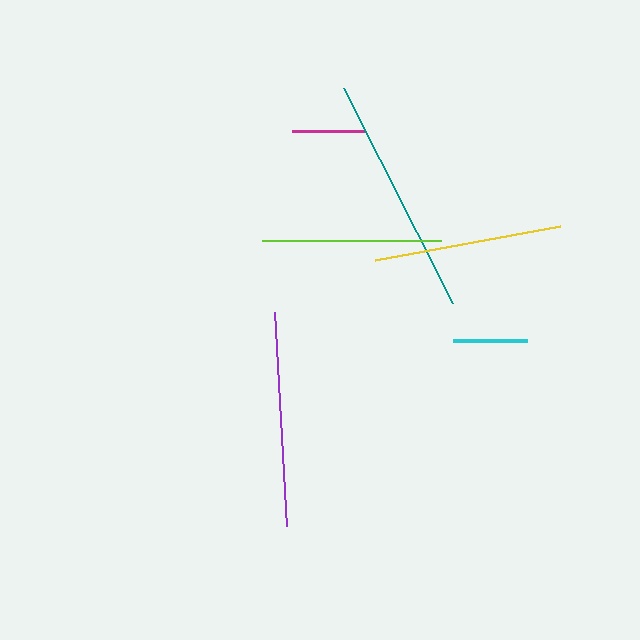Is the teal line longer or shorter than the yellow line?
The teal line is longer than the yellow line.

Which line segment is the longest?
The teal line is the longest at approximately 241 pixels.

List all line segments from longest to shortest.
From longest to shortest: teal, purple, yellow, lime, cyan, magenta.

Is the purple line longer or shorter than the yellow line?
The purple line is longer than the yellow line.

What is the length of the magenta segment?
The magenta segment is approximately 73 pixels long.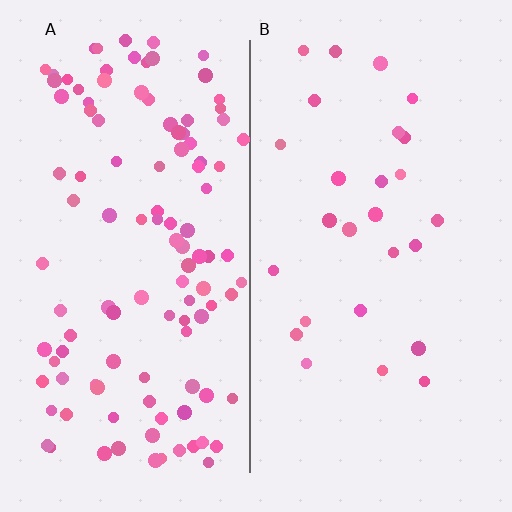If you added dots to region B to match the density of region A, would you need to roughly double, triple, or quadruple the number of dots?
Approximately quadruple.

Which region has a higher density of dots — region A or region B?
A (the left).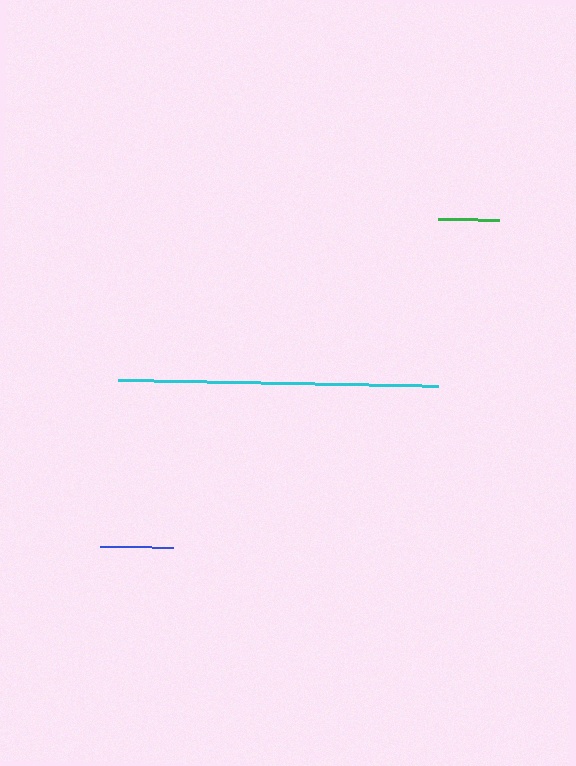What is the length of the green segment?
The green segment is approximately 61 pixels long.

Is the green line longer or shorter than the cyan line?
The cyan line is longer than the green line.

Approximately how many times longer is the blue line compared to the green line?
The blue line is approximately 1.2 times the length of the green line.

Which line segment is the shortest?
The green line is the shortest at approximately 61 pixels.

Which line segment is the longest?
The cyan line is the longest at approximately 320 pixels.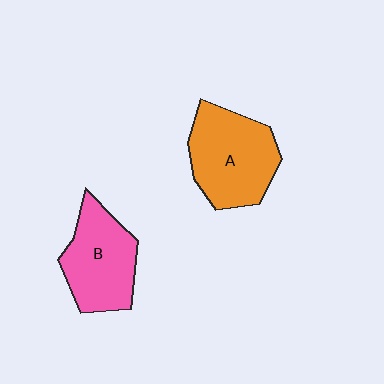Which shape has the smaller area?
Shape B (pink).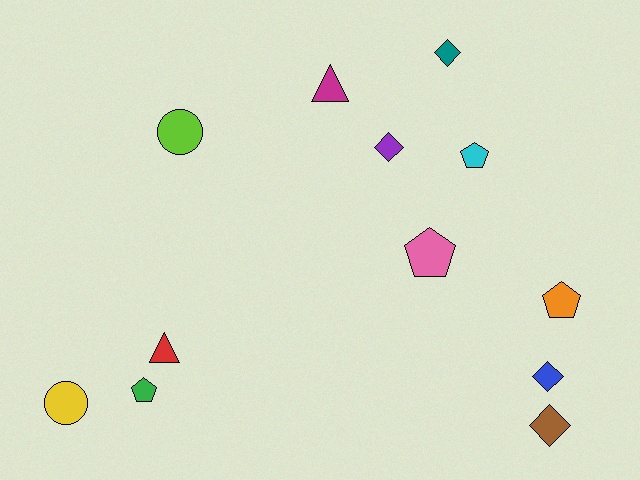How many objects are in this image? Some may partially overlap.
There are 12 objects.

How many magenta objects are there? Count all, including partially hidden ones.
There is 1 magenta object.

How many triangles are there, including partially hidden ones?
There are 2 triangles.